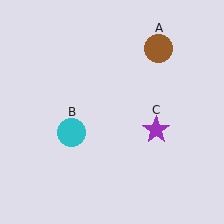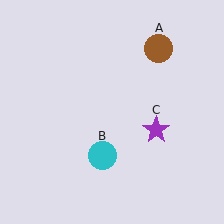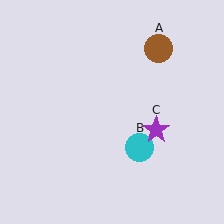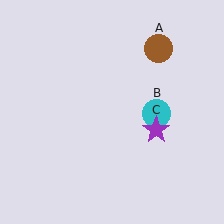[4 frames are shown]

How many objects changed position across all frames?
1 object changed position: cyan circle (object B).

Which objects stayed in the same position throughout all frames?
Brown circle (object A) and purple star (object C) remained stationary.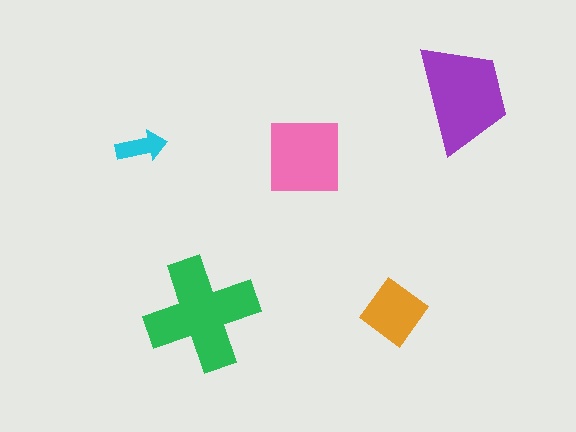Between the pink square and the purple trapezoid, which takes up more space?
The purple trapezoid.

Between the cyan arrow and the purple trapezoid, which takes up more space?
The purple trapezoid.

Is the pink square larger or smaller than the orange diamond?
Larger.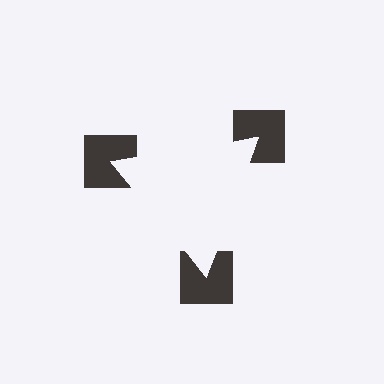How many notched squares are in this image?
There are 3 — one at each vertex of the illusory triangle.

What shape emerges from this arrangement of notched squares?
An illusory triangle — its edges are inferred from the aligned wedge cuts in the notched squares, not physically drawn.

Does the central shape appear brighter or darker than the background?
It typically appears slightly brighter than the background, even though no actual brightness change is drawn.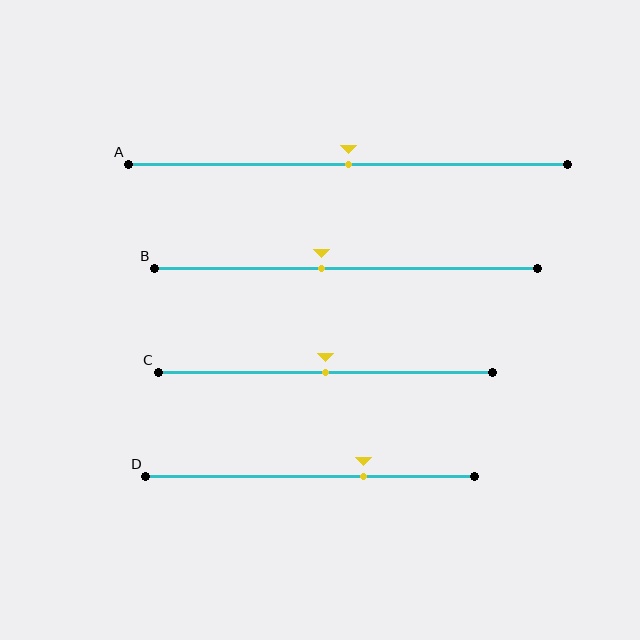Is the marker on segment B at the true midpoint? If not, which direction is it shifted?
No, the marker on segment B is shifted to the left by about 7% of the segment length.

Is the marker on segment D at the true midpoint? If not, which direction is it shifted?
No, the marker on segment D is shifted to the right by about 16% of the segment length.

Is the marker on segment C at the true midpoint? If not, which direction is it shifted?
Yes, the marker on segment C is at the true midpoint.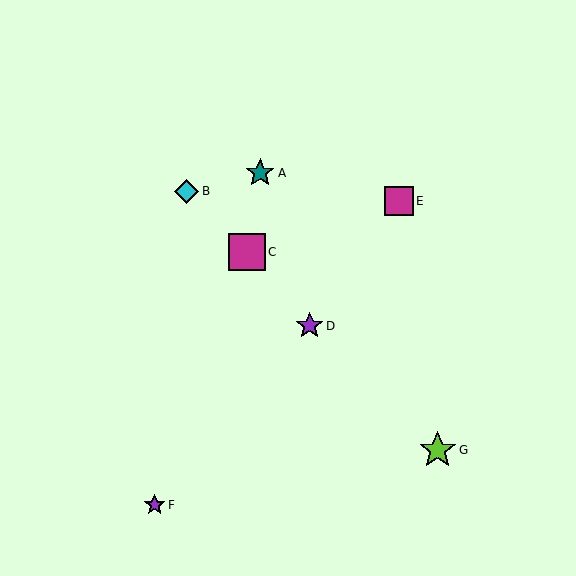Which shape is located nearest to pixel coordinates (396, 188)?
The magenta square (labeled E) at (399, 201) is nearest to that location.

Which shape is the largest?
The lime star (labeled G) is the largest.